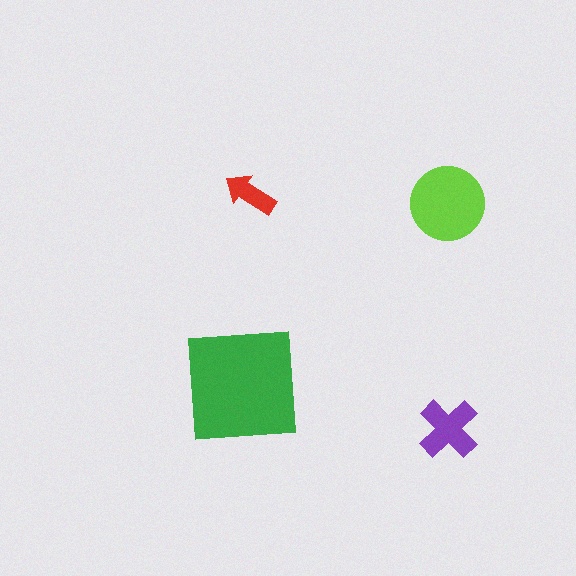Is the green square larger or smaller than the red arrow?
Larger.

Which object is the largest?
The green square.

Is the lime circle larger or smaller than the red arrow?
Larger.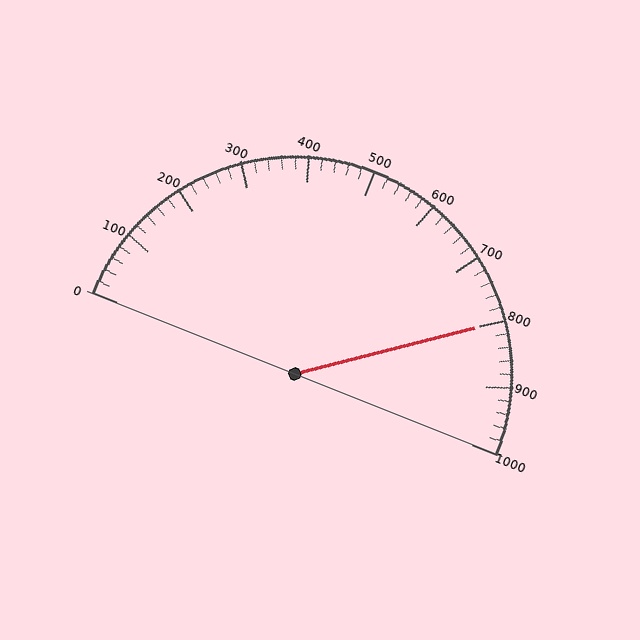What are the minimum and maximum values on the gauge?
The gauge ranges from 0 to 1000.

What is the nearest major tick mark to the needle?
The nearest major tick mark is 800.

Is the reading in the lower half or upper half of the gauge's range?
The reading is in the upper half of the range (0 to 1000).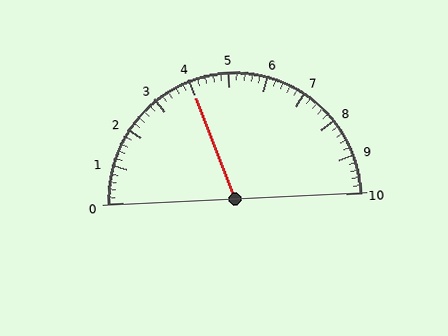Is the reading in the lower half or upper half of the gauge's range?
The reading is in the lower half of the range (0 to 10).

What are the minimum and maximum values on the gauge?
The gauge ranges from 0 to 10.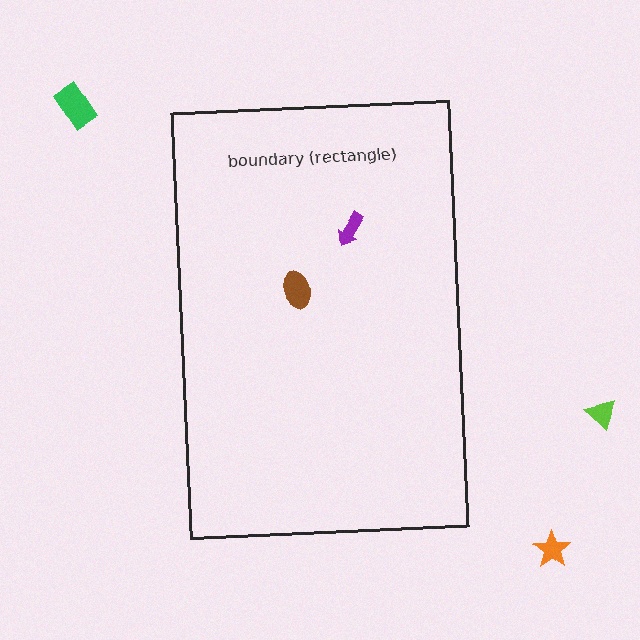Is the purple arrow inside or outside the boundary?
Inside.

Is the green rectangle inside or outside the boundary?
Outside.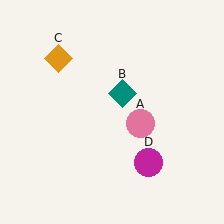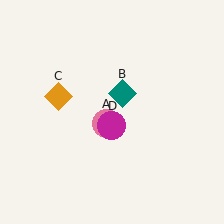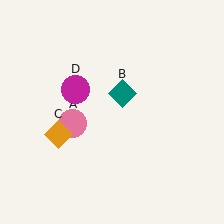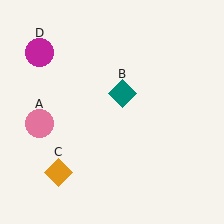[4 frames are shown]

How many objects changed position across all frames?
3 objects changed position: pink circle (object A), orange diamond (object C), magenta circle (object D).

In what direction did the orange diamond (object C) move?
The orange diamond (object C) moved down.